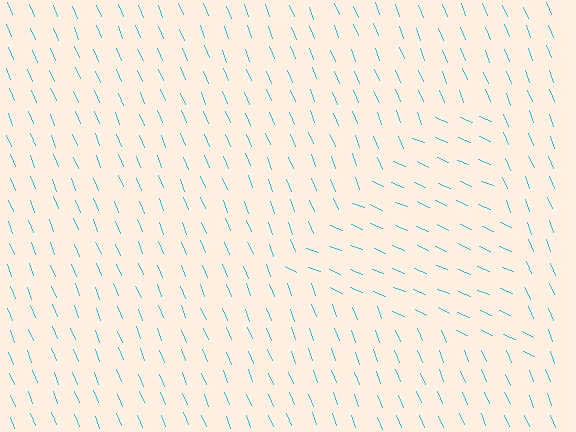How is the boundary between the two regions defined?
The boundary is defined purely by a change in line orientation (approximately 45 degrees difference). All lines are the same color and thickness.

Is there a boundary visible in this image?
Yes, there is a texture boundary formed by a change in line orientation.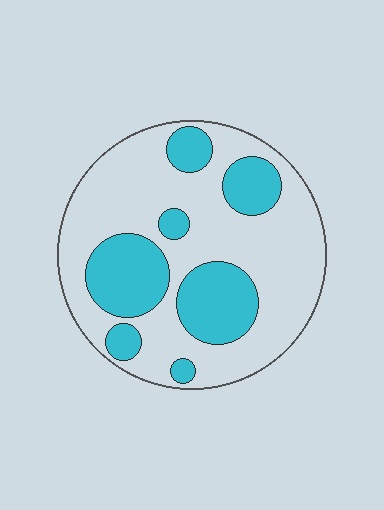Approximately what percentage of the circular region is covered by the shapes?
Approximately 30%.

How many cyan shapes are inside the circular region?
7.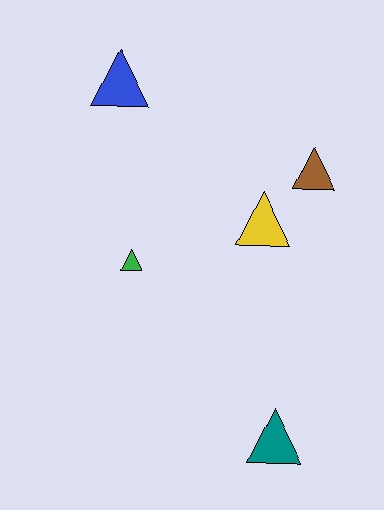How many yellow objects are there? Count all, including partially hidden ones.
There is 1 yellow object.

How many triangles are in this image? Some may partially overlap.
There are 5 triangles.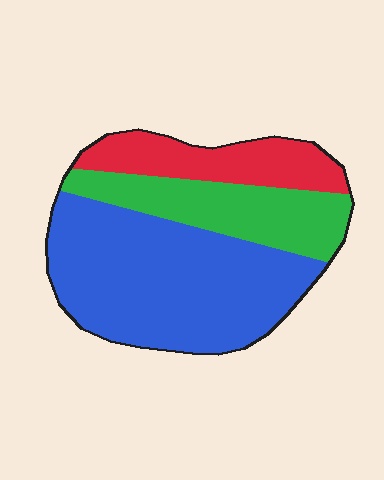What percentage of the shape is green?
Green covers about 25% of the shape.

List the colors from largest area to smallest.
From largest to smallest: blue, green, red.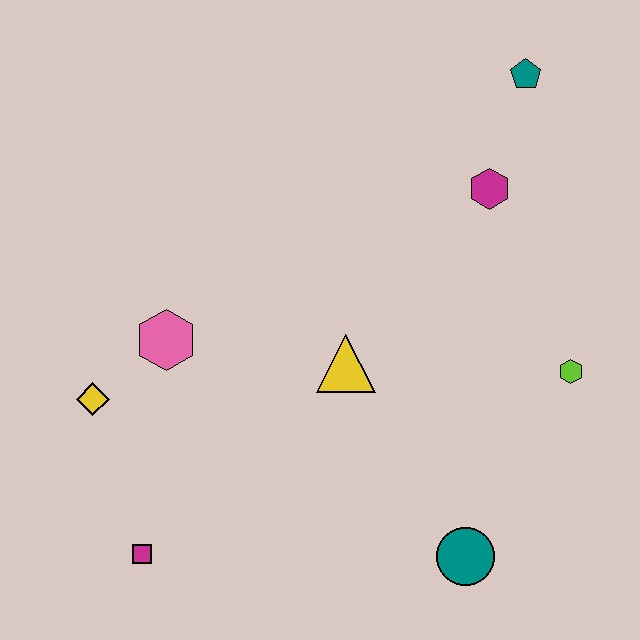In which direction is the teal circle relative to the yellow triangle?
The teal circle is below the yellow triangle.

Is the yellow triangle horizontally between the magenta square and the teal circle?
Yes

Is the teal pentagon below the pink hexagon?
No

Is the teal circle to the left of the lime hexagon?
Yes